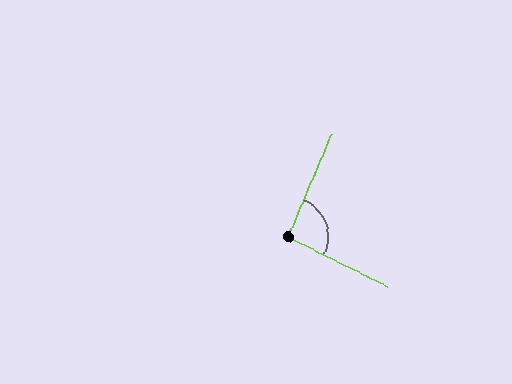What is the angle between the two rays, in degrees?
Approximately 94 degrees.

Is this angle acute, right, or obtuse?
It is approximately a right angle.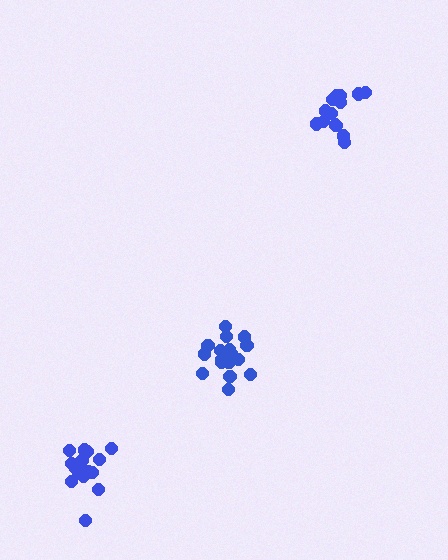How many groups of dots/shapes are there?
There are 3 groups.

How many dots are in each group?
Group 1: 16 dots, Group 2: 17 dots, Group 3: 14 dots (47 total).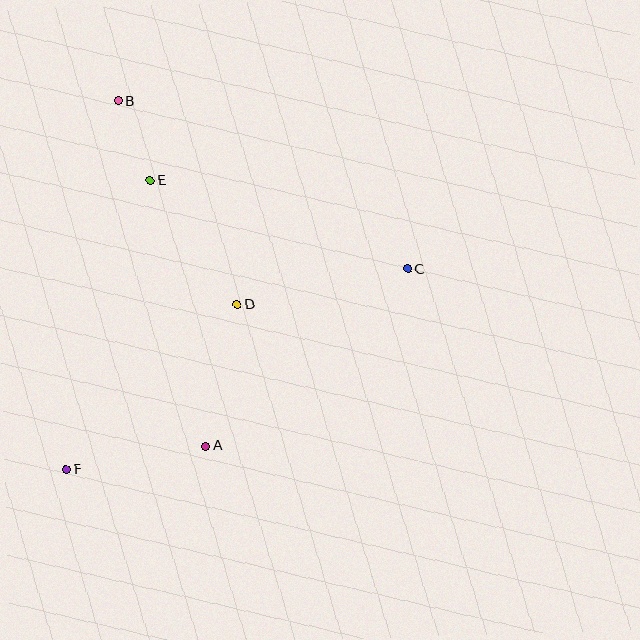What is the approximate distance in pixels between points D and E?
The distance between D and E is approximately 152 pixels.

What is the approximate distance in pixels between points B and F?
The distance between B and F is approximately 372 pixels.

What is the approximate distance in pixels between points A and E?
The distance between A and E is approximately 271 pixels.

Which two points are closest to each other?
Points B and E are closest to each other.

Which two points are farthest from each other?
Points C and F are farthest from each other.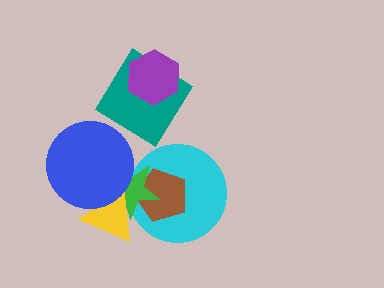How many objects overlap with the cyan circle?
3 objects overlap with the cyan circle.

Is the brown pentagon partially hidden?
Yes, it is partially covered by another shape.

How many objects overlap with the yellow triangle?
3 objects overlap with the yellow triangle.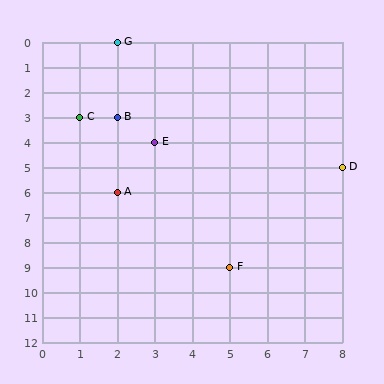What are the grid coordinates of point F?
Point F is at grid coordinates (5, 9).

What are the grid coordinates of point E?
Point E is at grid coordinates (3, 4).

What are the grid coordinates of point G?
Point G is at grid coordinates (2, 0).